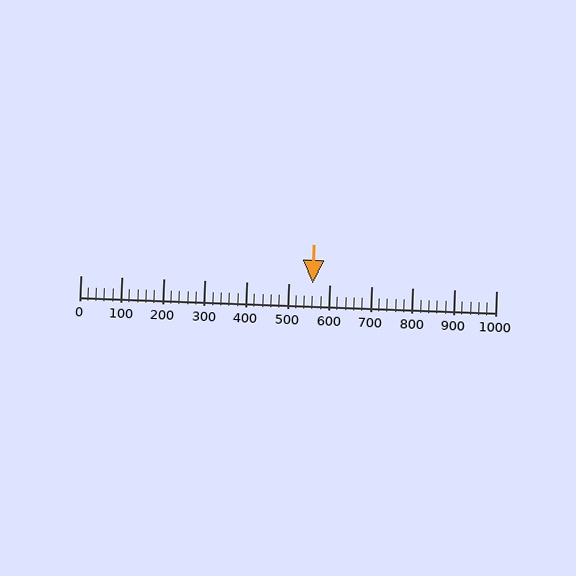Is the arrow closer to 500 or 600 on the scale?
The arrow is closer to 600.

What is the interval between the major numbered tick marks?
The major tick marks are spaced 100 units apart.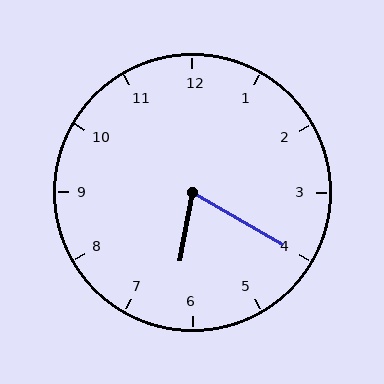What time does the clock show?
6:20.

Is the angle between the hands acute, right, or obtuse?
It is acute.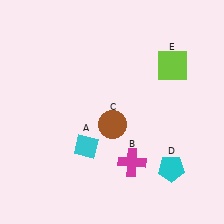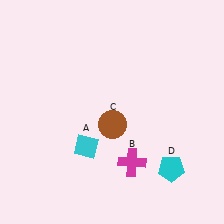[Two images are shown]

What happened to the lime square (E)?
The lime square (E) was removed in Image 2. It was in the top-right area of Image 1.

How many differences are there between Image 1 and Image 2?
There is 1 difference between the two images.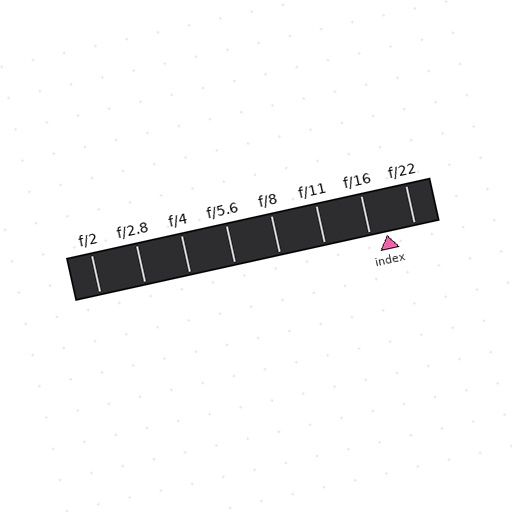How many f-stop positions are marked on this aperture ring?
There are 8 f-stop positions marked.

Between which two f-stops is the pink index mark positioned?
The index mark is between f/16 and f/22.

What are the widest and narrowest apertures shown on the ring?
The widest aperture shown is f/2 and the narrowest is f/22.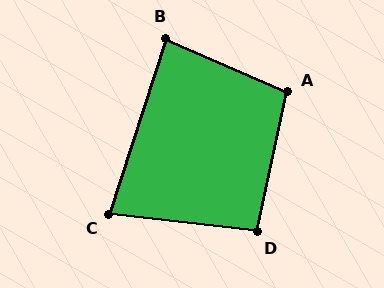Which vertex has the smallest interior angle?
C, at approximately 79 degrees.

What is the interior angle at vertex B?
Approximately 84 degrees (acute).